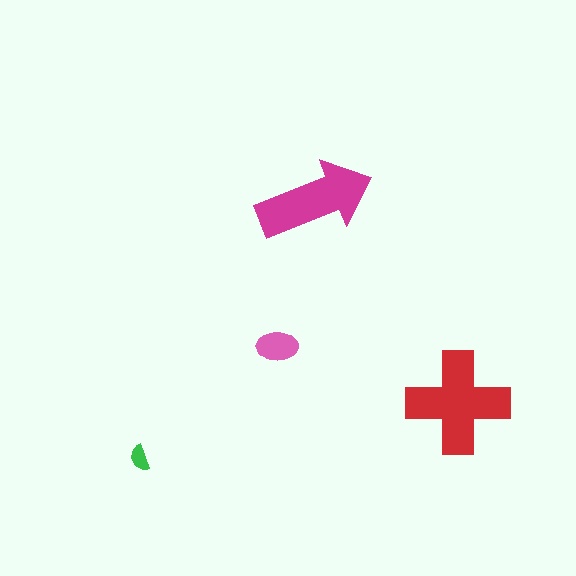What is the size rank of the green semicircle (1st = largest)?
4th.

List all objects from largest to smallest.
The red cross, the magenta arrow, the pink ellipse, the green semicircle.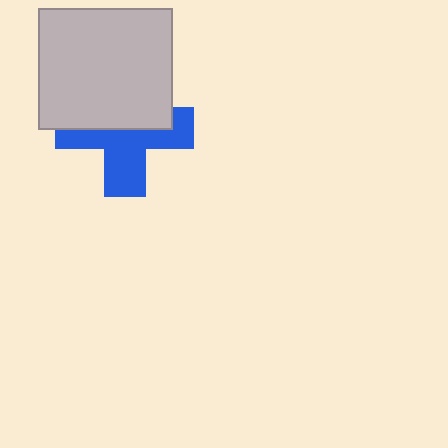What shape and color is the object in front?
The object in front is a light gray rectangle.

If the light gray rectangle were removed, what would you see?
You would see the complete blue cross.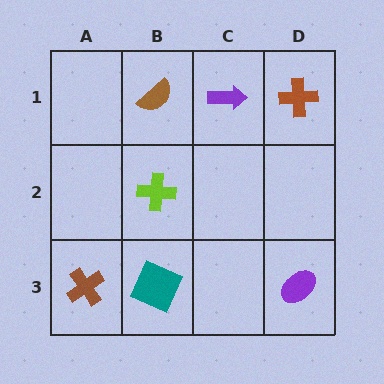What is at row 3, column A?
A brown cross.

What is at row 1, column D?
A brown cross.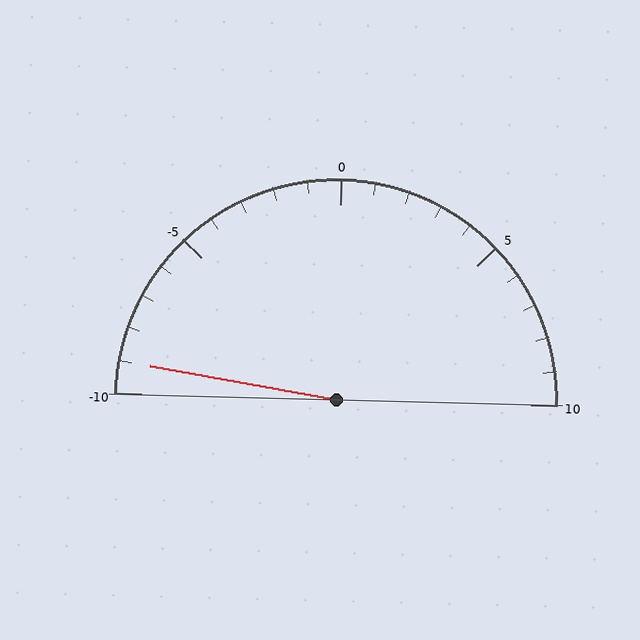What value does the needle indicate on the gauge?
The needle indicates approximately -9.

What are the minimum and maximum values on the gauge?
The gauge ranges from -10 to 10.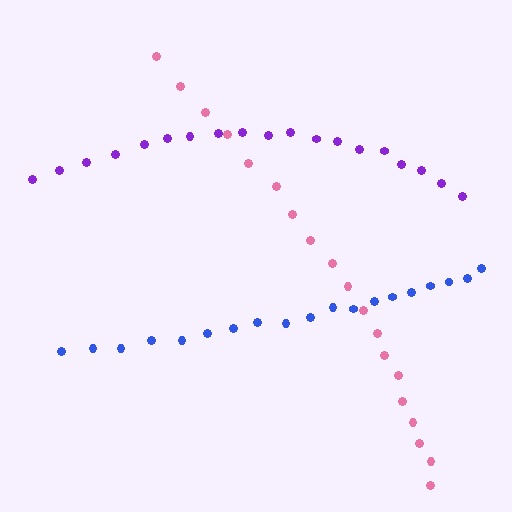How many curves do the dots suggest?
There are 3 distinct paths.